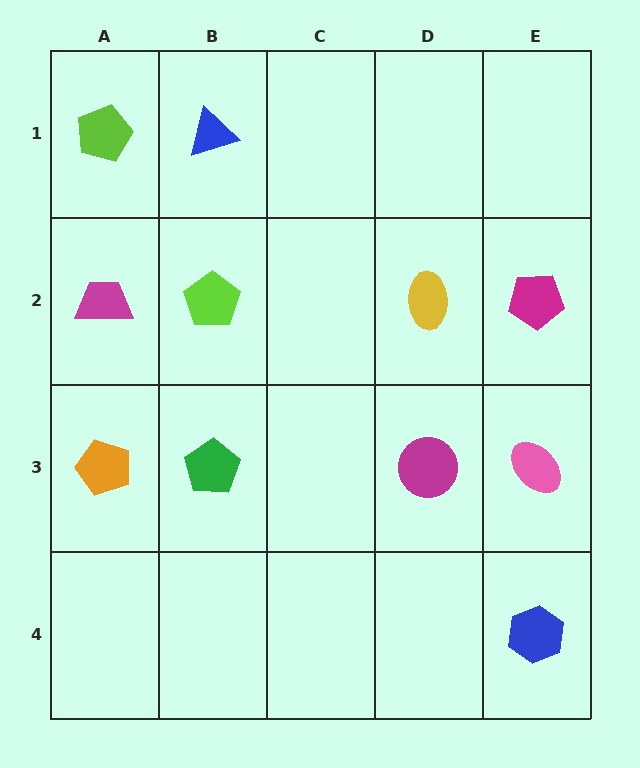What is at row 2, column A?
A magenta trapezoid.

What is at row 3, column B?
A green pentagon.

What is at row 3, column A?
An orange pentagon.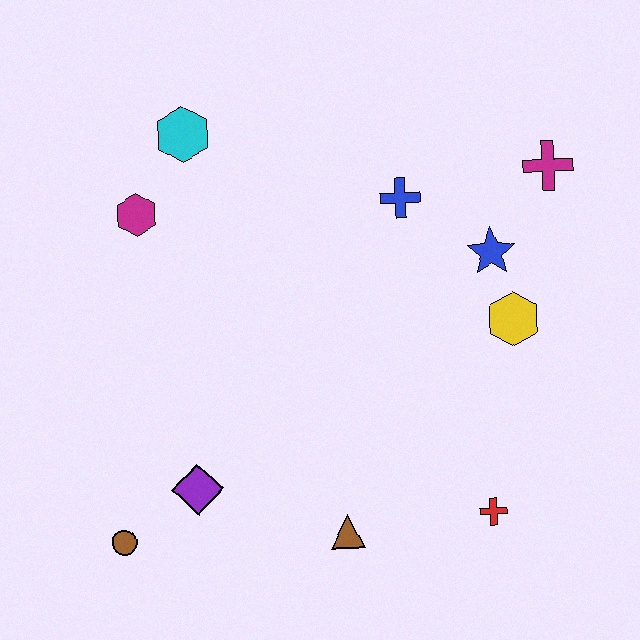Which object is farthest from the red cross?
The cyan hexagon is farthest from the red cross.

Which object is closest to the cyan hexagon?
The magenta hexagon is closest to the cyan hexagon.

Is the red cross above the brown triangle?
Yes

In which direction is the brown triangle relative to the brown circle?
The brown triangle is to the right of the brown circle.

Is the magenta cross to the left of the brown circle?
No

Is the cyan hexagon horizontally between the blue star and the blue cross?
No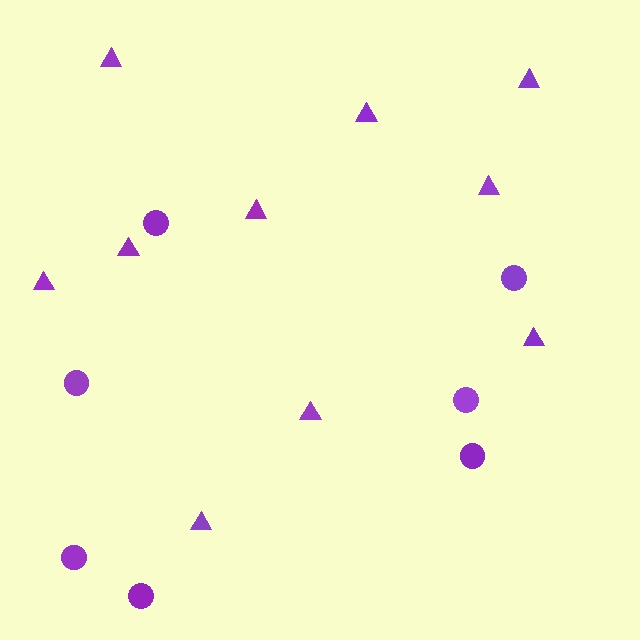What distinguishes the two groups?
There are 2 groups: one group of circles (7) and one group of triangles (10).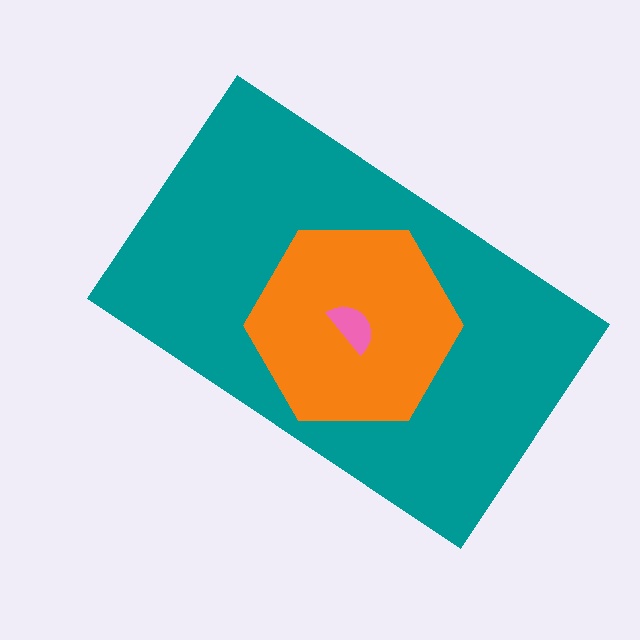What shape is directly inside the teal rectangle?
The orange hexagon.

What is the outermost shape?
The teal rectangle.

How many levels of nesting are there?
3.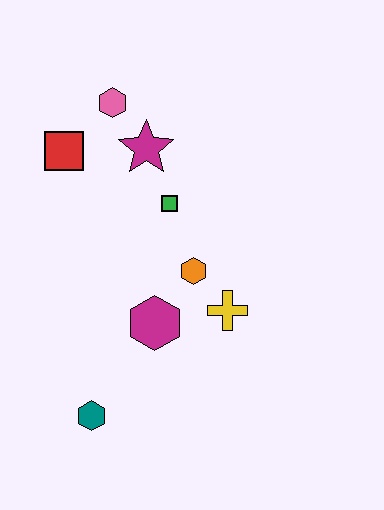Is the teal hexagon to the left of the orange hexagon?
Yes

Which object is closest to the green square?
The magenta star is closest to the green square.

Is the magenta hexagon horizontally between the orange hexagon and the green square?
No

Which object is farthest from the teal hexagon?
The pink hexagon is farthest from the teal hexagon.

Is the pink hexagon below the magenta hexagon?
No